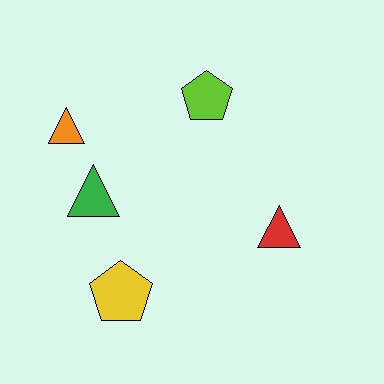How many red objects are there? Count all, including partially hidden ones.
There is 1 red object.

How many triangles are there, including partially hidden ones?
There are 3 triangles.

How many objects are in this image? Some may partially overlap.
There are 5 objects.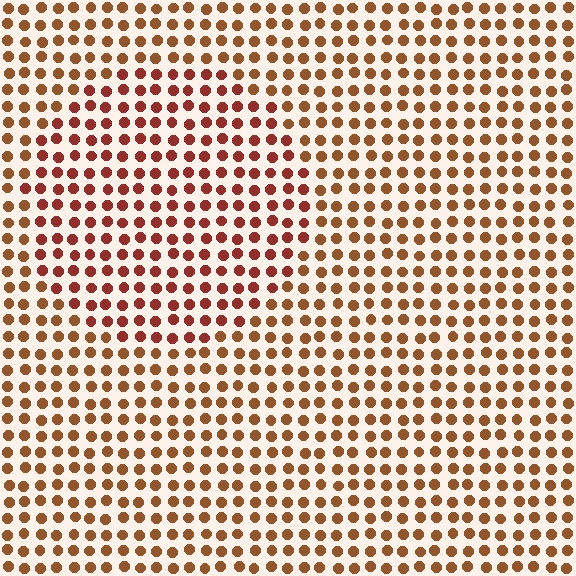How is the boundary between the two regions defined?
The boundary is defined purely by a slight shift in hue (about 24 degrees). Spacing, size, and orientation are identical on both sides.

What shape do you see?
I see a circle.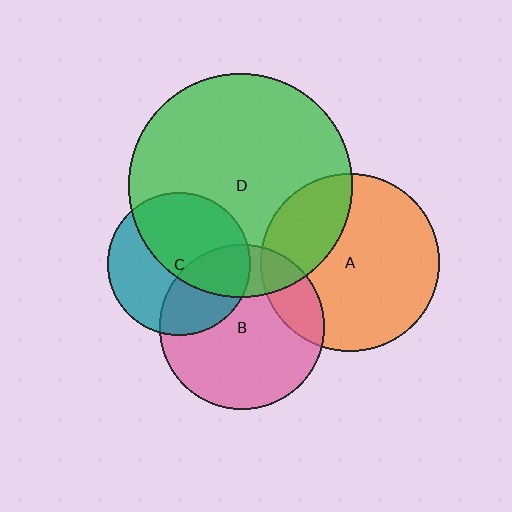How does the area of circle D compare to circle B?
Approximately 1.9 times.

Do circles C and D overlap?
Yes.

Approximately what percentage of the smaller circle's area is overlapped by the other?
Approximately 55%.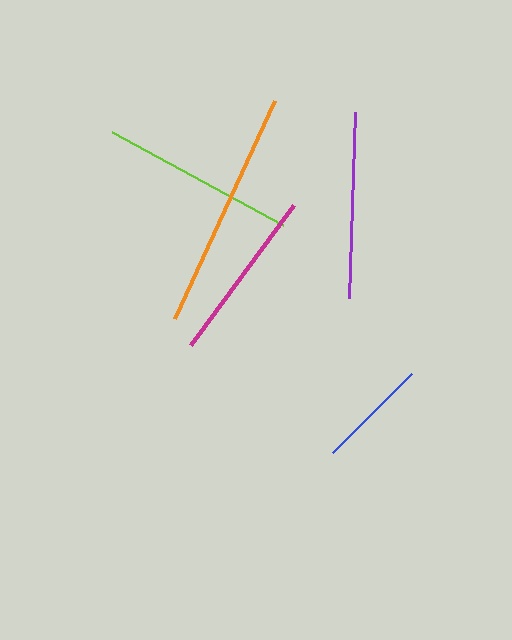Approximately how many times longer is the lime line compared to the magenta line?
The lime line is approximately 1.1 times the length of the magenta line.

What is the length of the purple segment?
The purple segment is approximately 186 pixels long.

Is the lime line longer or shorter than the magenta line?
The lime line is longer than the magenta line.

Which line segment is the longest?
The orange line is the longest at approximately 239 pixels.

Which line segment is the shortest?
The blue line is the shortest at approximately 112 pixels.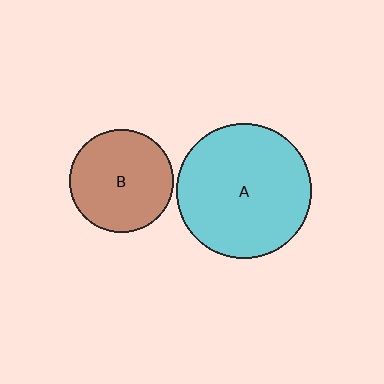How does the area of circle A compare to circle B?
Approximately 1.7 times.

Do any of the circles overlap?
No, none of the circles overlap.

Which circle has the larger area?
Circle A (cyan).